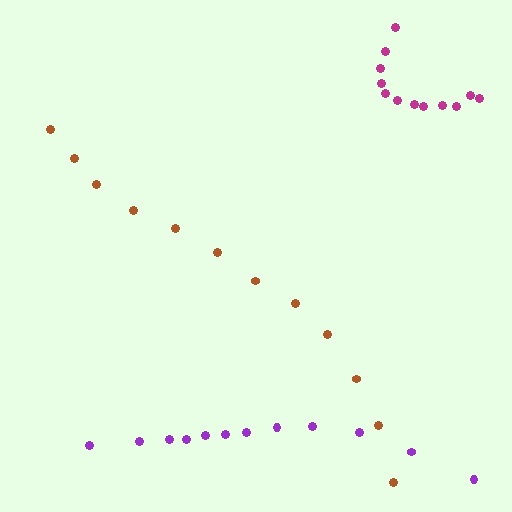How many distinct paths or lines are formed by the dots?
There are 3 distinct paths.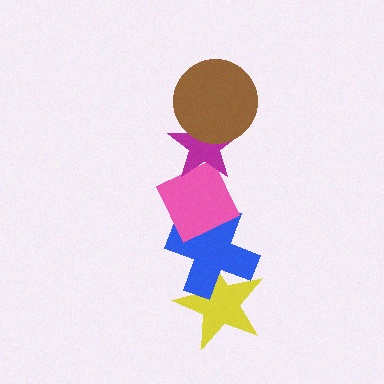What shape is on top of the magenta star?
The brown circle is on top of the magenta star.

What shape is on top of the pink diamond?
The magenta star is on top of the pink diamond.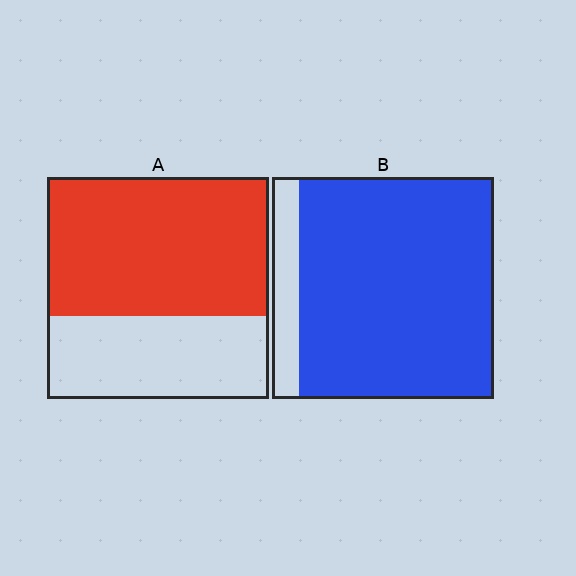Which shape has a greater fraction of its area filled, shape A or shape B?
Shape B.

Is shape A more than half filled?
Yes.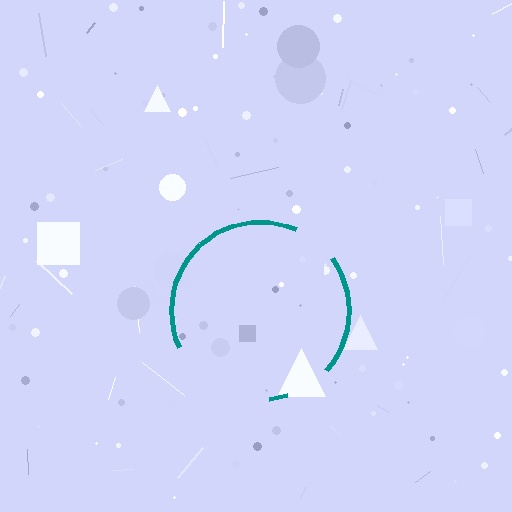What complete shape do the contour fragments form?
The contour fragments form a circle.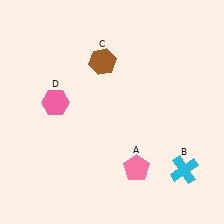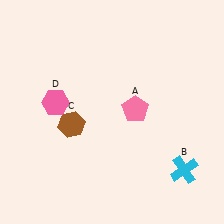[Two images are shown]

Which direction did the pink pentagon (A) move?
The pink pentagon (A) moved up.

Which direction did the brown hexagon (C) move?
The brown hexagon (C) moved down.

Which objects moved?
The objects that moved are: the pink pentagon (A), the brown hexagon (C).